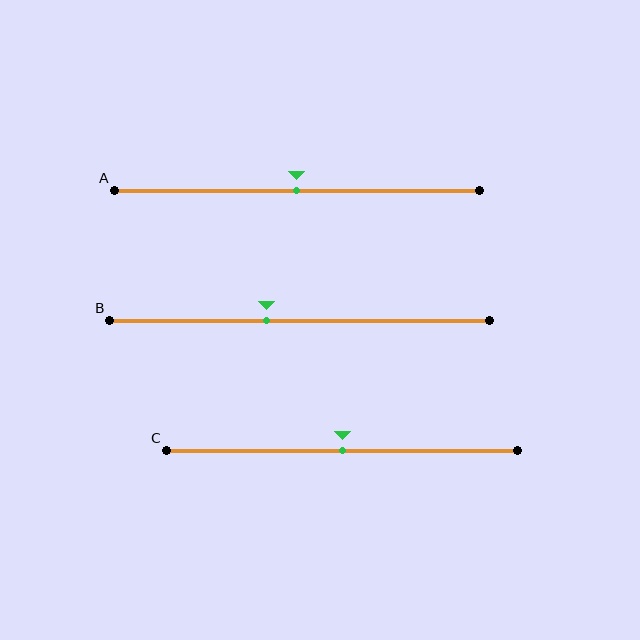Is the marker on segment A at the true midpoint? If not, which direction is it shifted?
Yes, the marker on segment A is at the true midpoint.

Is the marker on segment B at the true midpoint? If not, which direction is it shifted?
No, the marker on segment B is shifted to the left by about 9% of the segment length.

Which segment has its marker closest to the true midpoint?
Segment A has its marker closest to the true midpoint.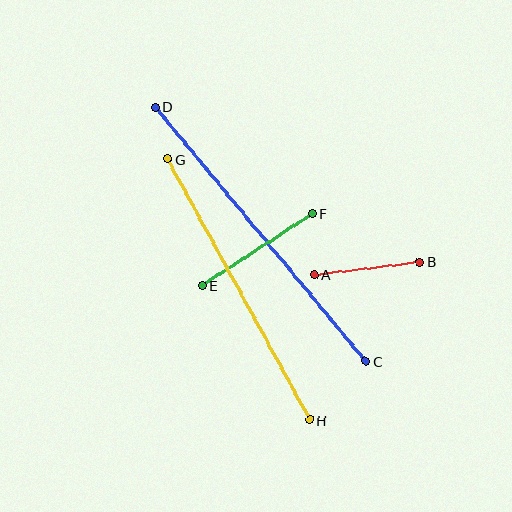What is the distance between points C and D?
The distance is approximately 330 pixels.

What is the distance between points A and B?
The distance is approximately 106 pixels.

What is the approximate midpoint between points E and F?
The midpoint is at approximately (257, 249) pixels.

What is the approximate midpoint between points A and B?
The midpoint is at approximately (367, 268) pixels.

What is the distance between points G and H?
The distance is approximately 297 pixels.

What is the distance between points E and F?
The distance is approximately 131 pixels.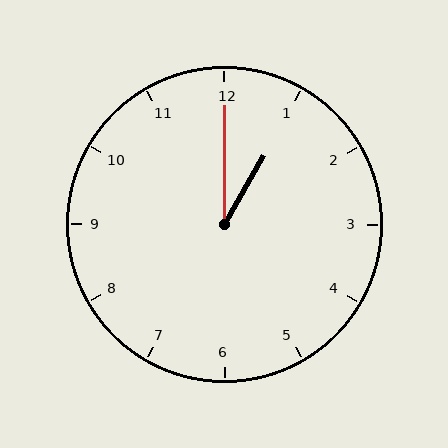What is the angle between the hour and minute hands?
Approximately 30 degrees.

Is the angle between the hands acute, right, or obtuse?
It is acute.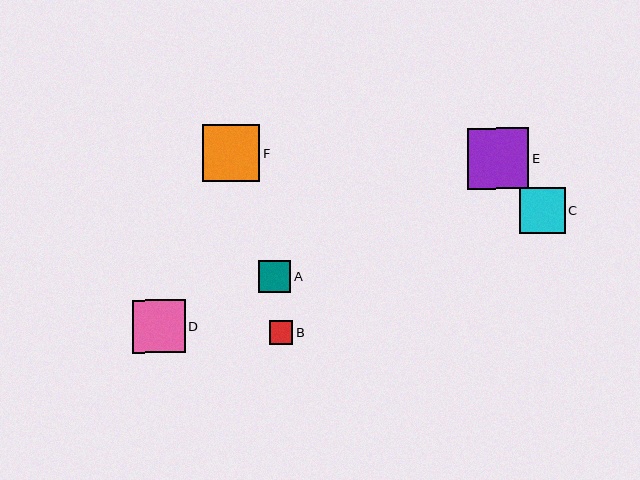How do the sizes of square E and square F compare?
Square E and square F are approximately the same size.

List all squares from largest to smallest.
From largest to smallest: E, F, D, C, A, B.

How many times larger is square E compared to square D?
Square E is approximately 1.2 times the size of square D.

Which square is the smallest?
Square B is the smallest with a size of approximately 24 pixels.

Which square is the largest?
Square E is the largest with a size of approximately 61 pixels.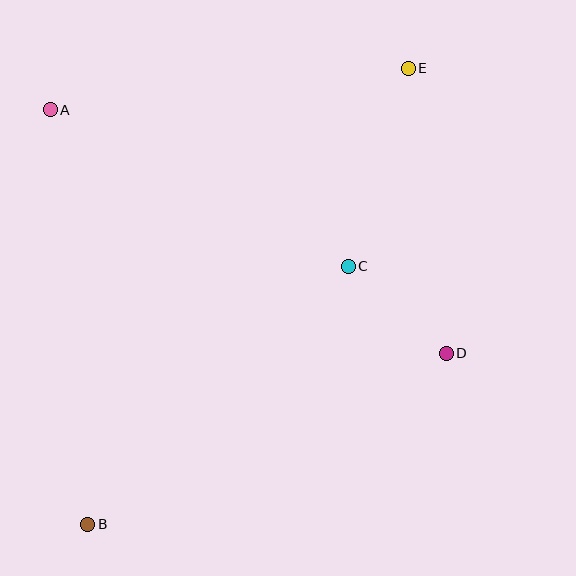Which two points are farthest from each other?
Points B and E are farthest from each other.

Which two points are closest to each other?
Points C and D are closest to each other.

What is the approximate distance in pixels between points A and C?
The distance between A and C is approximately 337 pixels.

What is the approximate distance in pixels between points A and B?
The distance between A and B is approximately 416 pixels.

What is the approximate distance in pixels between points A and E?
The distance between A and E is approximately 360 pixels.